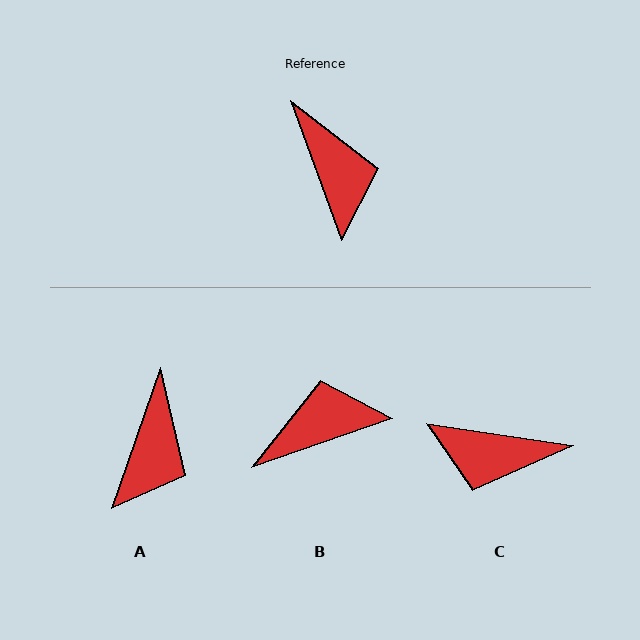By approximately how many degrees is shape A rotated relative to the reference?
Approximately 39 degrees clockwise.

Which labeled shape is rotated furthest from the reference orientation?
C, about 118 degrees away.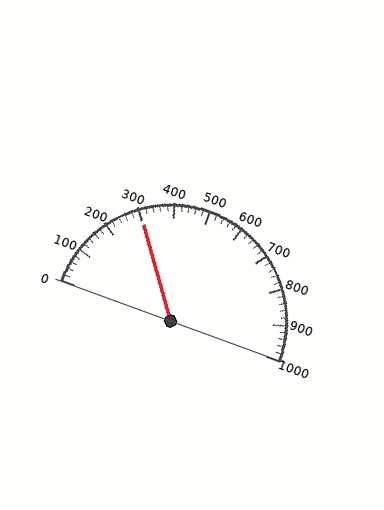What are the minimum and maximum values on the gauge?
The gauge ranges from 0 to 1000.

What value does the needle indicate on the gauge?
The needle indicates approximately 300.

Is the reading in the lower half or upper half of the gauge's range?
The reading is in the lower half of the range (0 to 1000).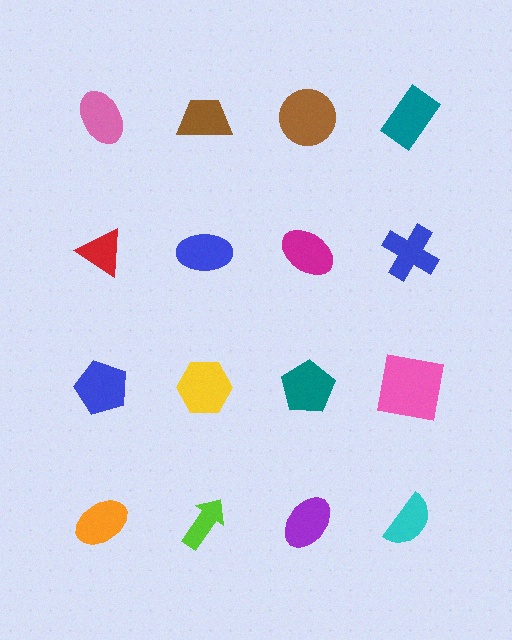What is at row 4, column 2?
A lime arrow.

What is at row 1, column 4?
A teal rectangle.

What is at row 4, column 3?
A purple ellipse.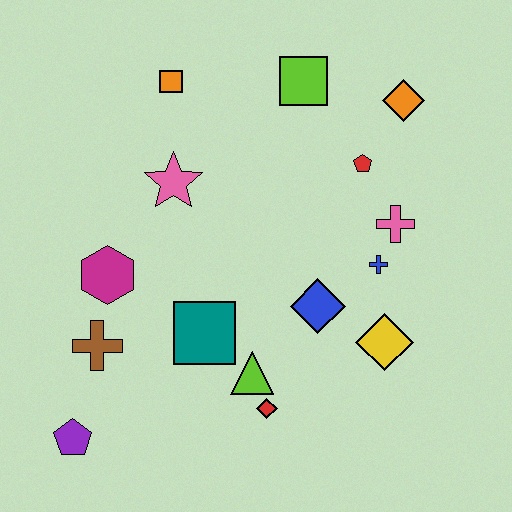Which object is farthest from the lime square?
The purple pentagon is farthest from the lime square.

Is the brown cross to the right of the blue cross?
No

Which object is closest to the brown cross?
The magenta hexagon is closest to the brown cross.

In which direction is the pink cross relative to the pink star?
The pink cross is to the right of the pink star.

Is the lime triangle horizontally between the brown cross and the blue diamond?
Yes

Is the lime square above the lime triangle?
Yes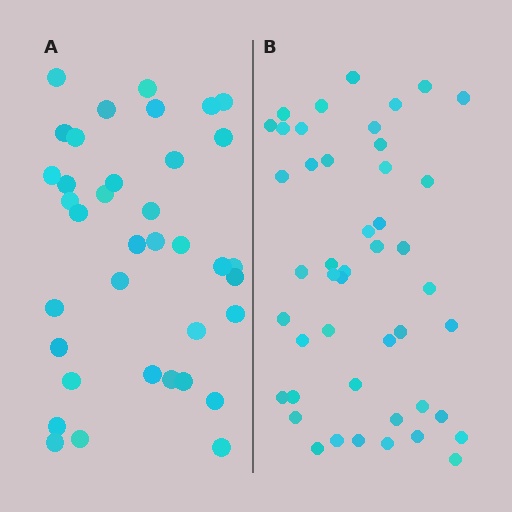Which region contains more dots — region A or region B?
Region B (the right region) has more dots.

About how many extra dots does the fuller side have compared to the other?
Region B has roughly 8 or so more dots than region A.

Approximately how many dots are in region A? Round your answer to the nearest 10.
About 40 dots. (The exact count is 37, which rounds to 40.)